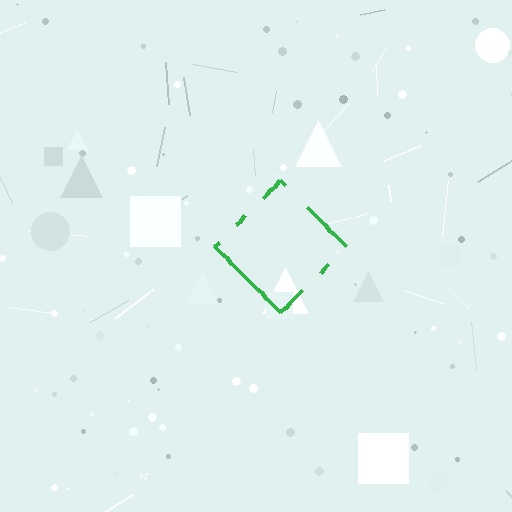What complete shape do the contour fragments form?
The contour fragments form a diamond.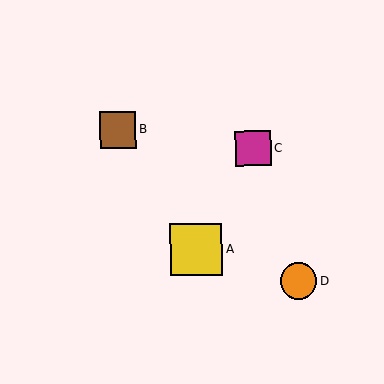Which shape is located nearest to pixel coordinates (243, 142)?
The magenta square (labeled C) at (253, 148) is nearest to that location.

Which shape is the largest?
The yellow square (labeled A) is the largest.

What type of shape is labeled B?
Shape B is a brown square.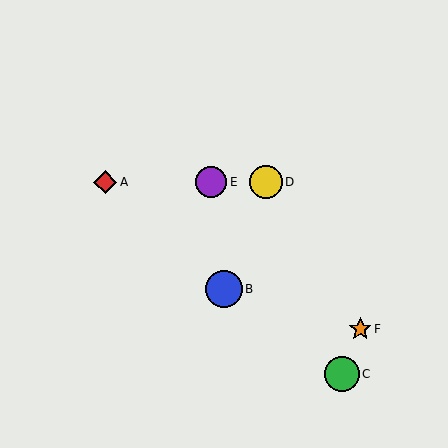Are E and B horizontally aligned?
No, E is at y≈182 and B is at y≈289.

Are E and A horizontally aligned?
Yes, both are at y≈182.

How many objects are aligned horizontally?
3 objects (A, D, E) are aligned horizontally.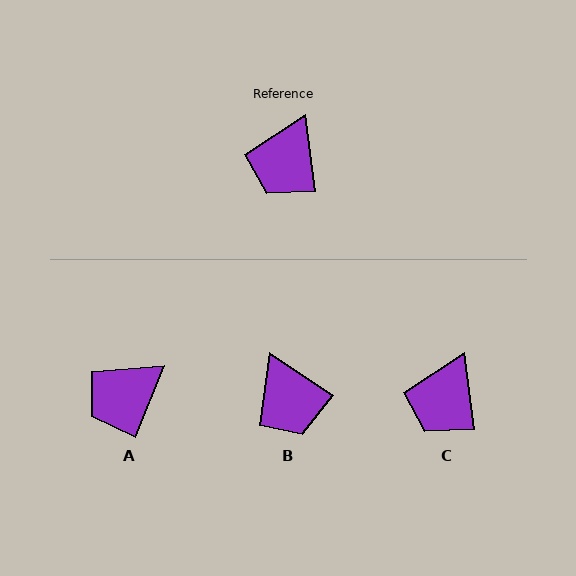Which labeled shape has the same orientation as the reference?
C.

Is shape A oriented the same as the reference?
No, it is off by about 29 degrees.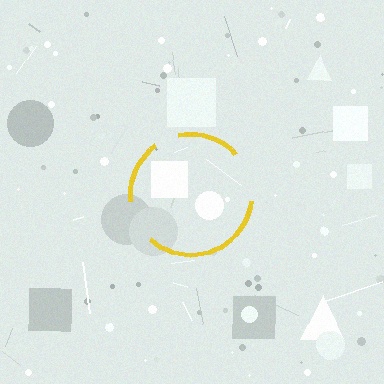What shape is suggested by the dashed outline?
The dashed outline suggests a circle.